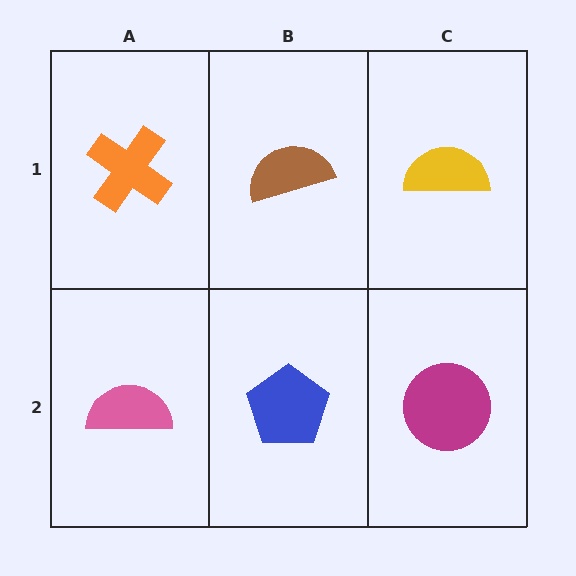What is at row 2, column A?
A pink semicircle.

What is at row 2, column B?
A blue pentagon.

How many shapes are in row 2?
3 shapes.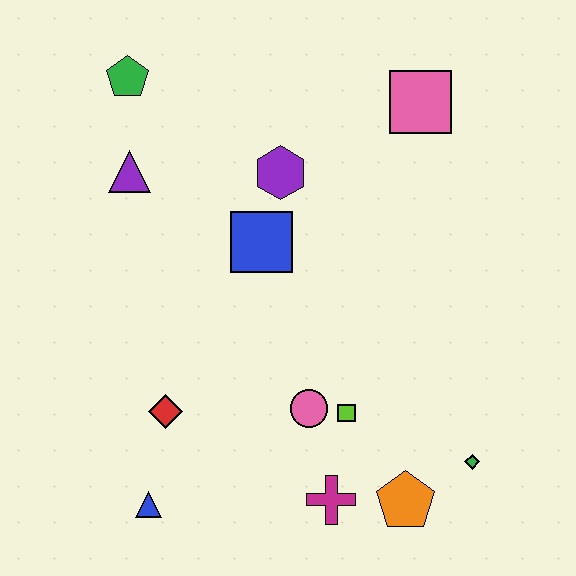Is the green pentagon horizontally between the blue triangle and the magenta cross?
No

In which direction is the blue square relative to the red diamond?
The blue square is above the red diamond.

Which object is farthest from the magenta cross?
The green pentagon is farthest from the magenta cross.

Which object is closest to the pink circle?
The lime square is closest to the pink circle.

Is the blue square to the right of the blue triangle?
Yes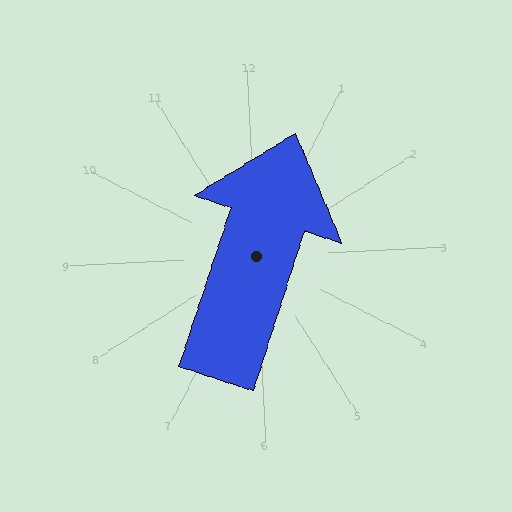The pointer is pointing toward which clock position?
Roughly 1 o'clock.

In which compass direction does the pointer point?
North.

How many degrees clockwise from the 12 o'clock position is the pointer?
Approximately 21 degrees.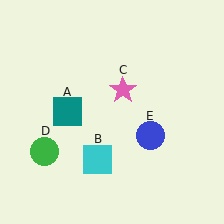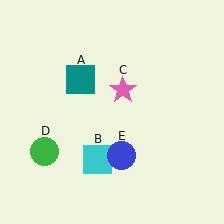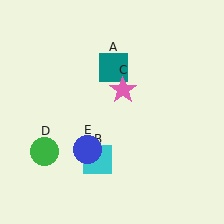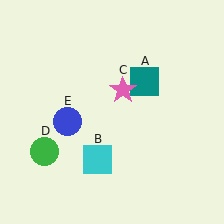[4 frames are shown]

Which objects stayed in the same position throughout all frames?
Cyan square (object B) and pink star (object C) and green circle (object D) remained stationary.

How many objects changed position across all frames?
2 objects changed position: teal square (object A), blue circle (object E).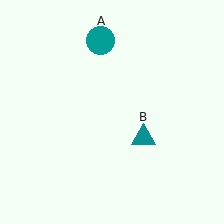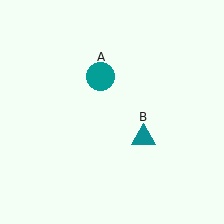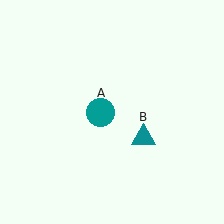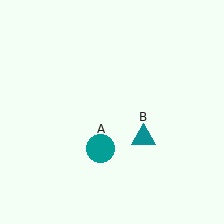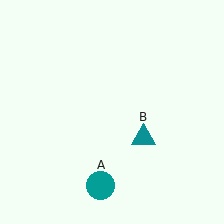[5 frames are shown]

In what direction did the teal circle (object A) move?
The teal circle (object A) moved down.